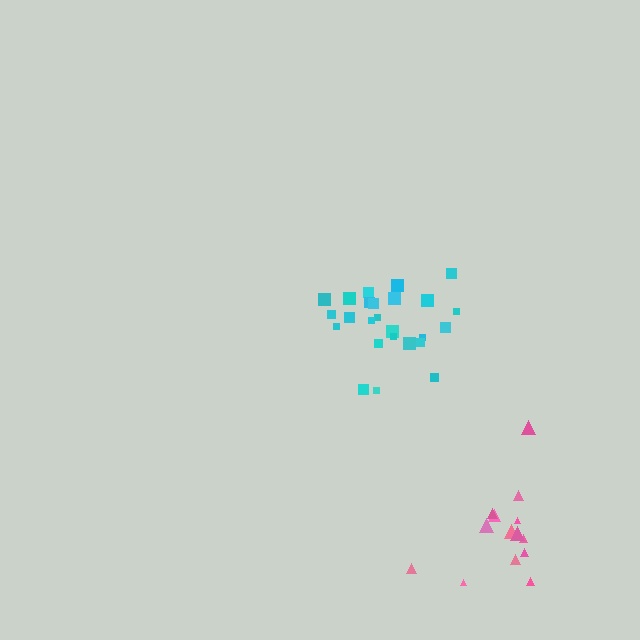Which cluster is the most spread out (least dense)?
Pink.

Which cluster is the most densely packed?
Cyan.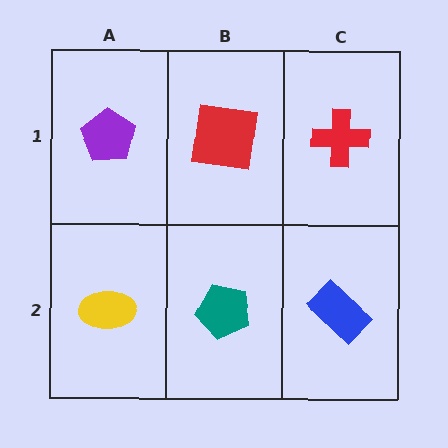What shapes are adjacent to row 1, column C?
A blue rectangle (row 2, column C), a red square (row 1, column B).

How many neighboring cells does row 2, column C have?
2.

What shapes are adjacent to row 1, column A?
A yellow ellipse (row 2, column A), a red square (row 1, column B).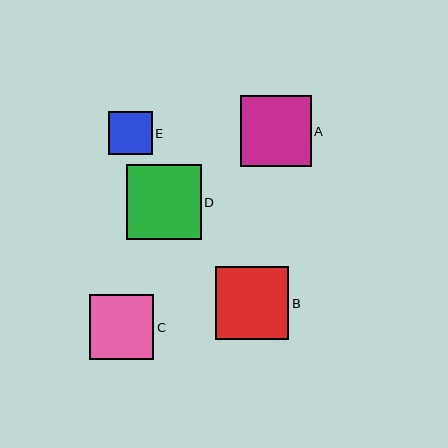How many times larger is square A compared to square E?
Square A is approximately 1.6 times the size of square E.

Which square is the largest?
Square D is the largest with a size of approximately 75 pixels.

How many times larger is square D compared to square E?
Square D is approximately 1.7 times the size of square E.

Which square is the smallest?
Square E is the smallest with a size of approximately 43 pixels.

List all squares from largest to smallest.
From largest to smallest: D, B, A, C, E.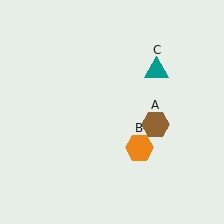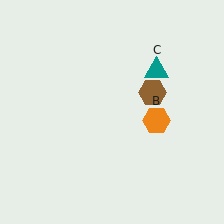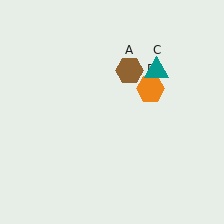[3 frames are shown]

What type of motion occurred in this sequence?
The brown hexagon (object A), orange hexagon (object B) rotated counterclockwise around the center of the scene.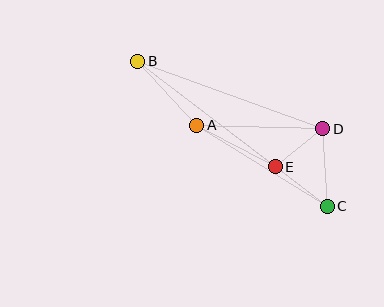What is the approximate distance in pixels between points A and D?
The distance between A and D is approximately 126 pixels.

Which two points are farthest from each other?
Points B and C are farthest from each other.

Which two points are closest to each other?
Points D and E are closest to each other.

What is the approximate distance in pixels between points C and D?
The distance between C and D is approximately 78 pixels.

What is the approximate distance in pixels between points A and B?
The distance between A and B is approximately 87 pixels.